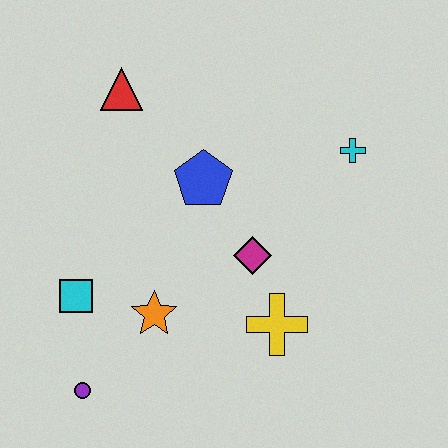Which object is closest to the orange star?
The cyan square is closest to the orange star.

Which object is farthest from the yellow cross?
The red triangle is farthest from the yellow cross.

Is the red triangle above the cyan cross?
Yes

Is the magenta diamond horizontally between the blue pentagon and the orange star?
No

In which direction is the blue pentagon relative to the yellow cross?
The blue pentagon is above the yellow cross.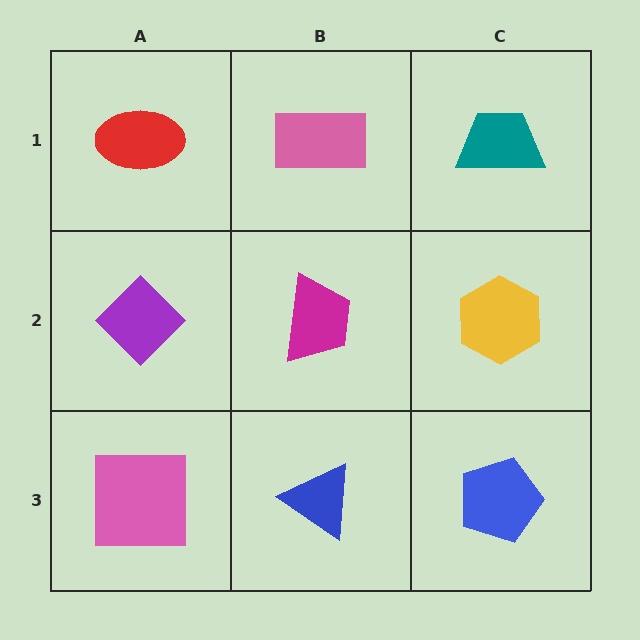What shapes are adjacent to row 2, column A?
A red ellipse (row 1, column A), a pink square (row 3, column A), a magenta trapezoid (row 2, column B).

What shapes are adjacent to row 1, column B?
A magenta trapezoid (row 2, column B), a red ellipse (row 1, column A), a teal trapezoid (row 1, column C).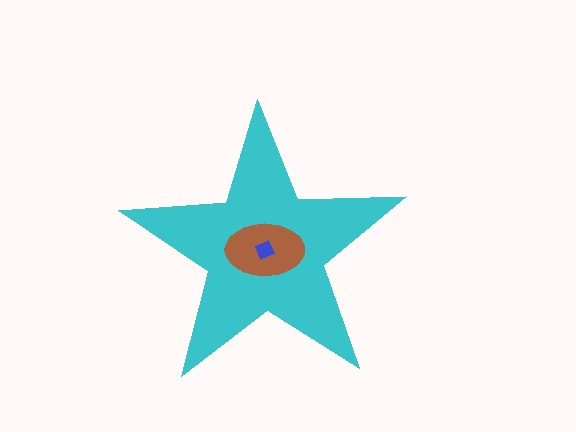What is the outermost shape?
The cyan star.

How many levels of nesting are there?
3.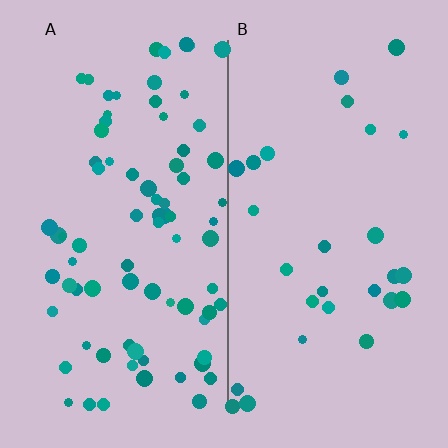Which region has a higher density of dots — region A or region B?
A (the left).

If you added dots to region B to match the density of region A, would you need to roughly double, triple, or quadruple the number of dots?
Approximately triple.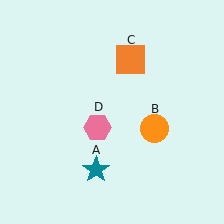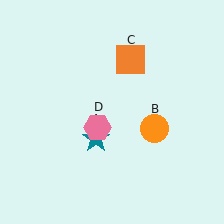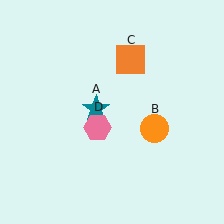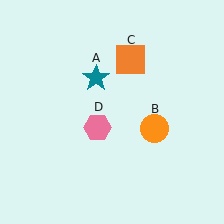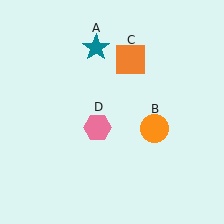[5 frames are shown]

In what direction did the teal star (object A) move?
The teal star (object A) moved up.